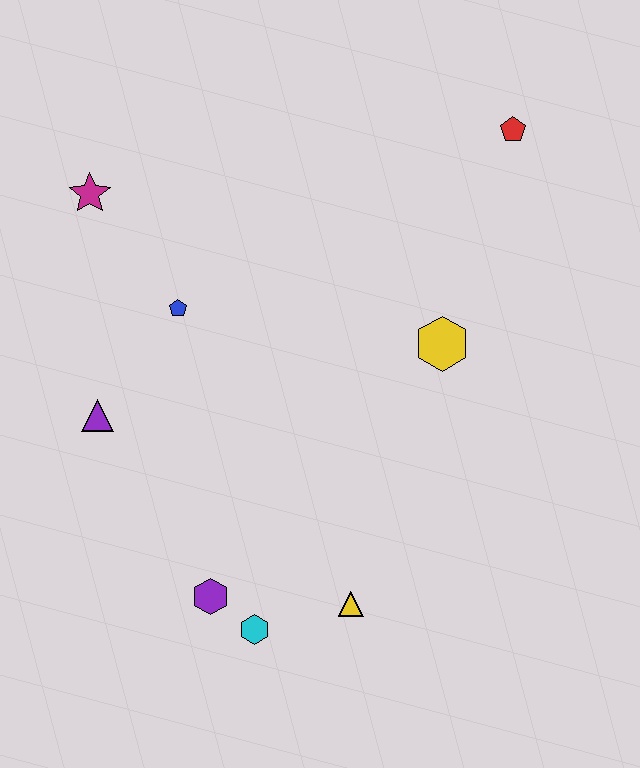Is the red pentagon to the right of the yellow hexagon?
Yes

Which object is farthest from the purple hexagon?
The red pentagon is farthest from the purple hexagon.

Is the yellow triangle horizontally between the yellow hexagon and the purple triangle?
Yes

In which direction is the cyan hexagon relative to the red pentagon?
The cyan hexagon is below the red pentagon.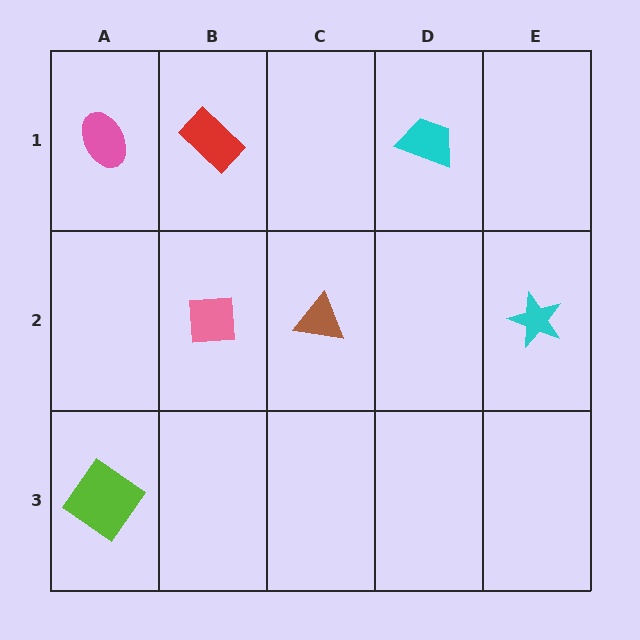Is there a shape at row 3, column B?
No, that cell is empty.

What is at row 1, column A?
A pink ellipse.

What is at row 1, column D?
A cyan trapezoid.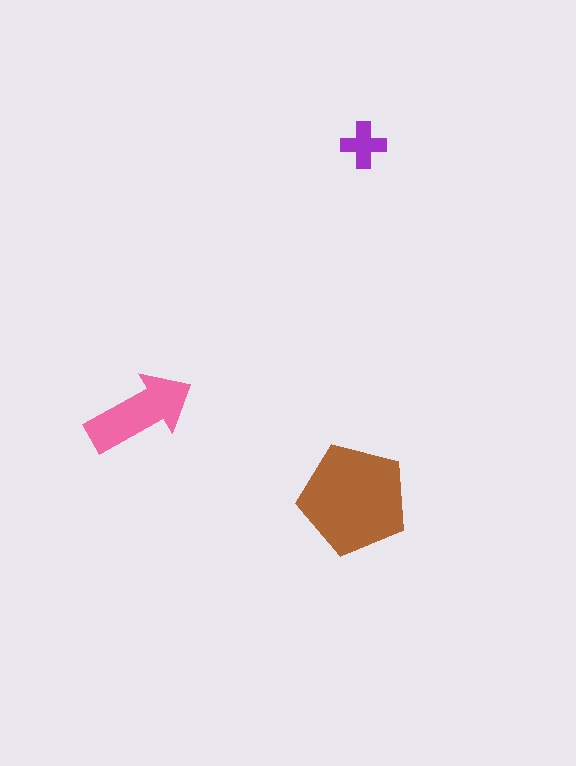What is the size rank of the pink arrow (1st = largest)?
2nd.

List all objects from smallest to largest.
The purple cross, the pink arrow, the brown pentagon.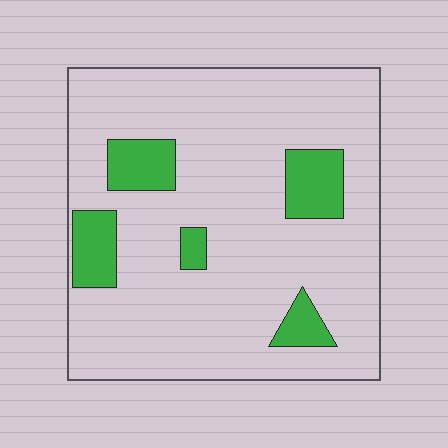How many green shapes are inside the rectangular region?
5.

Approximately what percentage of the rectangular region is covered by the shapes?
Approximately 15%.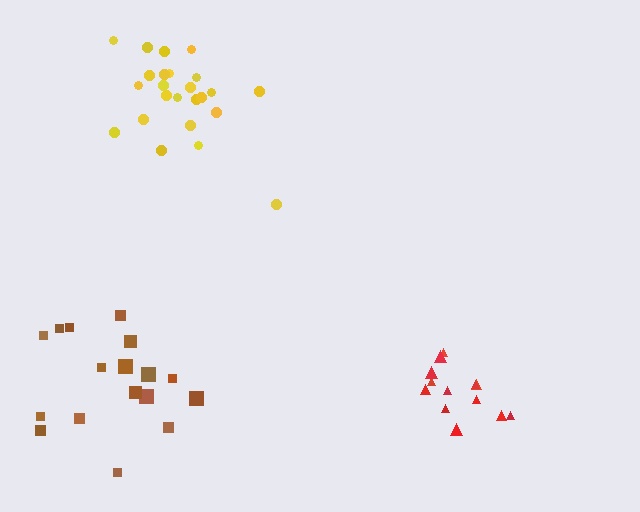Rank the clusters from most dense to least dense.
red, yellow, brown.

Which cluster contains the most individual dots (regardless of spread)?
Yellow (24).